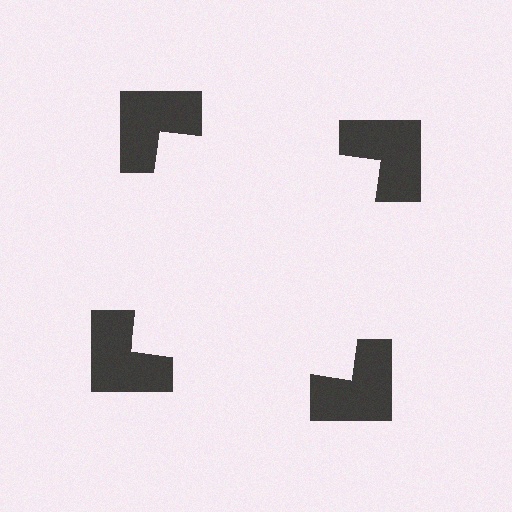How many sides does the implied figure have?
4 sides.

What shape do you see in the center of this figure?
An illusory square — its edges are inferred from the aligned wedge cuts in the notched squares, not physically drawn.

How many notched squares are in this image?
There are 4 — one at each vertex of the illusory square.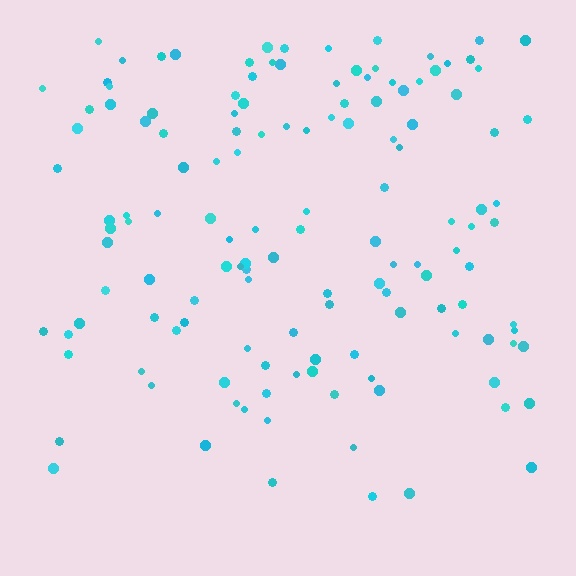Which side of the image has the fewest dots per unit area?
The bottom.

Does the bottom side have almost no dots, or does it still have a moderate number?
Still a moderate number, just noticeably fewer than the top.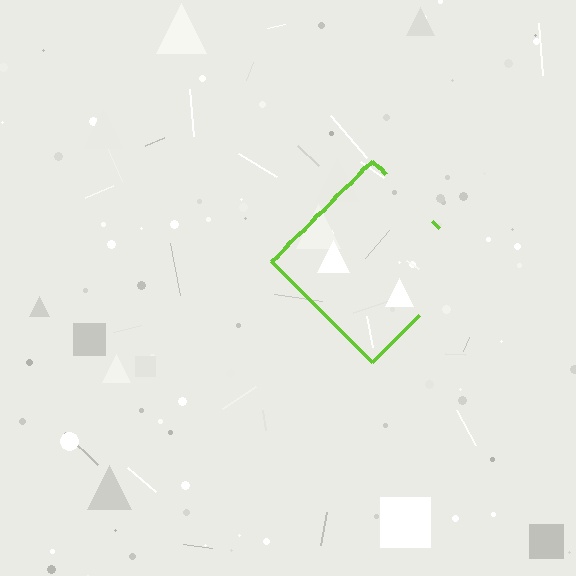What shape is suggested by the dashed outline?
The dashed outline suggests a diamond.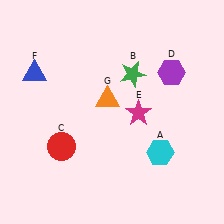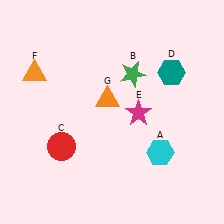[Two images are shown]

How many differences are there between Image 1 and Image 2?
There are 2 differences between the two images.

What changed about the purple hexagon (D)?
In Image 1, D is purple. In Image 2, it changed to teal.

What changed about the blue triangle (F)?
In Image 1, F is blue. In Image 2, it changed to orange.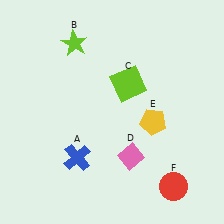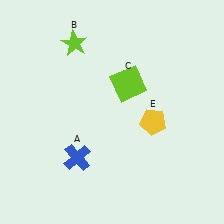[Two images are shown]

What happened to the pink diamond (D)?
The pink diamond (D) was removed in Image 2. It was in the bottom-right area of Image 1.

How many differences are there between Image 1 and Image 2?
There are 2 differences between the two images.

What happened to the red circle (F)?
The red circle (F) was removed in Image 2. It was in the bottom-right area of Image 1.